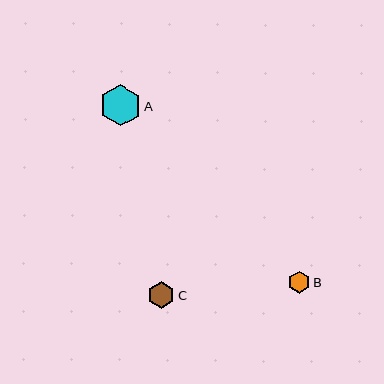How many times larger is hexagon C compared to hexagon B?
Hexagon C is approximately 1.2 times the size of hexagon B.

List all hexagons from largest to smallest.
From largest to smallest: A, C, B.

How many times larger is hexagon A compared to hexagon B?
Hexagon A is approximately 1.9 times the size of hexagon B.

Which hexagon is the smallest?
Hexagon B is the smallest with a size of approximately 22 pixels.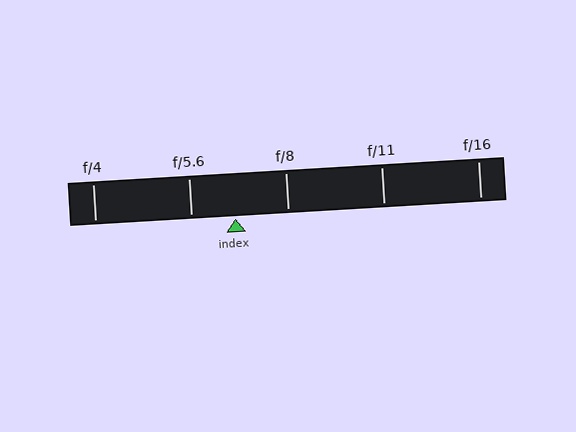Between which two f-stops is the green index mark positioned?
The index mark is between f/5.6 and f/8.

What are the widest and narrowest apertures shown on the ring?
The widest aperture shown is f/4 and the narrowest is f/16.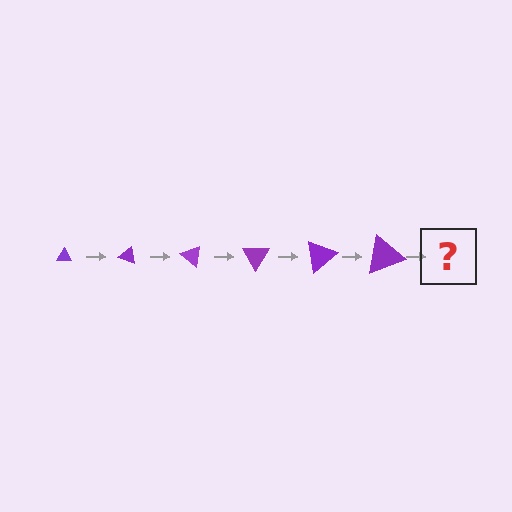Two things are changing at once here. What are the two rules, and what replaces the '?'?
The two rules are that the triangle grows larger each step and it rotates 20 degrees each step. The '?' should be a triangle, larger than the previous one and rotated 120 degrees from the start.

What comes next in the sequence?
The next element should be a triangle, larger than the previous one and rotated 120 degrees from the start.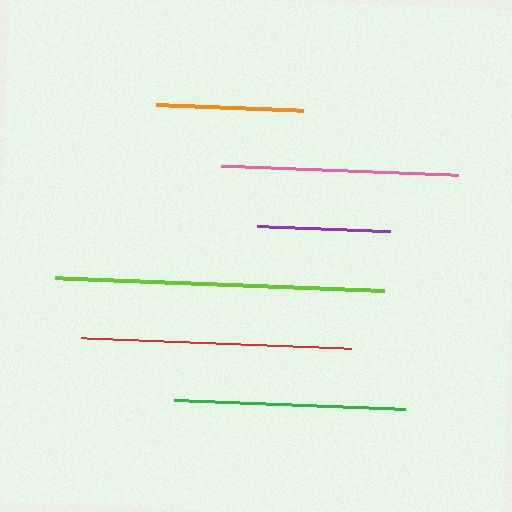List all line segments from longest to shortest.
From longest to shortest: lime, red, pink, green, orange, purple.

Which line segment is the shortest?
The purple line is the shortest at approximately 132 pixels.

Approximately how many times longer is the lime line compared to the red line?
The lime line is approximately 1.2 times the length of the red line.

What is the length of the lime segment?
The lime segment is approximately 329 pixels long.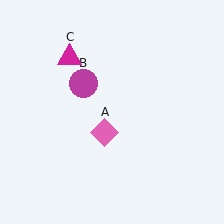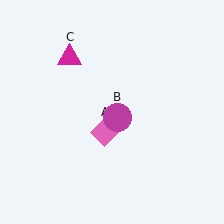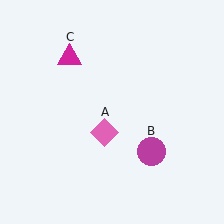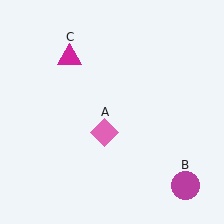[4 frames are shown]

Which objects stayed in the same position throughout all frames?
Pink diamond (object A) and magenta triangle (object C) remained stationary.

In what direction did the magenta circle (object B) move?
The magenta circle (object B) moved down and to the right.